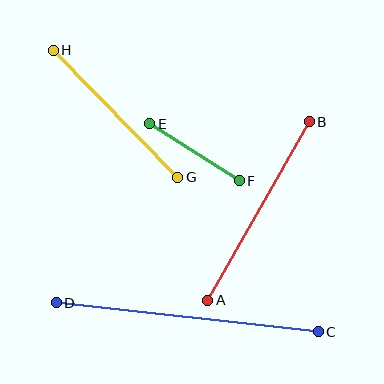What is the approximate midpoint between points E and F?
The midpoint is at approximately (195, 152) pixels.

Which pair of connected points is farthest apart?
Points C and D are farthest apart.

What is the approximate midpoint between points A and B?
The midpoint is at approximately (258, 211) pixels.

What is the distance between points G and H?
The distance is approximately 178 pixels.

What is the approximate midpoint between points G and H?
The midpoint is at approximately (116, 114) pixels.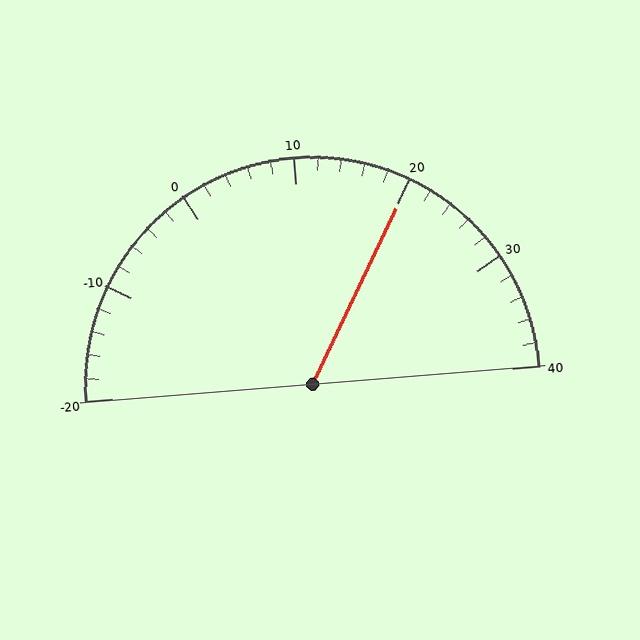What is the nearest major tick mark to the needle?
The nearest major tick mark is 20.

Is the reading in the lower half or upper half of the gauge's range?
The reading is in the upper half of the range (-20 to 40).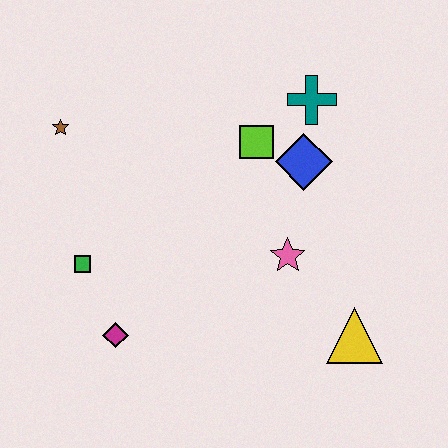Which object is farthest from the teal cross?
The magenta diamond is farthest from the teal cross.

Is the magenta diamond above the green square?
No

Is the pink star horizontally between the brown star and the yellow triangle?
Yes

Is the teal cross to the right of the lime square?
Yes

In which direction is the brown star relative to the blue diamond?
The brown star is to the left of the blue diamond.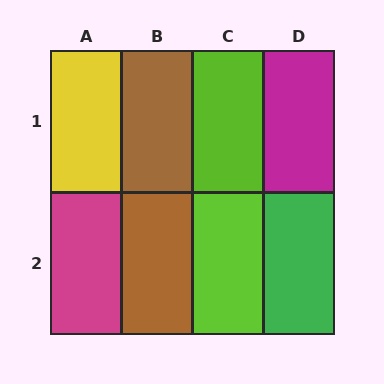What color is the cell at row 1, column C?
Lime.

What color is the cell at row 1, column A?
Yellow.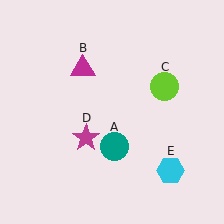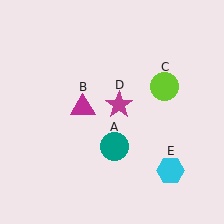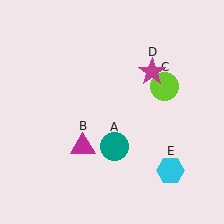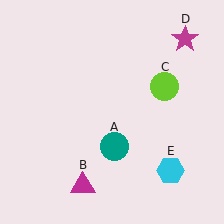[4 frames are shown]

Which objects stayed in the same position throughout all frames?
Teal circle (object A) and lime circle (object C) and cyan hexagon (object E) remained stationary.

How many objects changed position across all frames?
2 objects changed position: magenta triangle (object B), magenta star (object D).